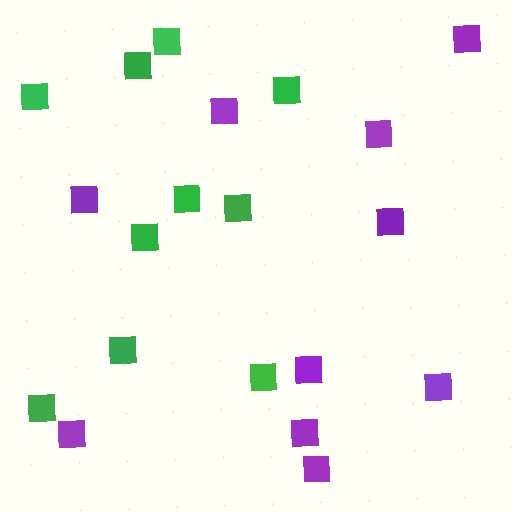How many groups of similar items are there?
There are 2 groups: one group of green squares (10) and one group of purple squares (10).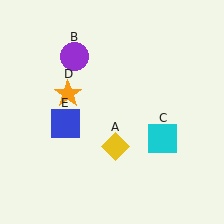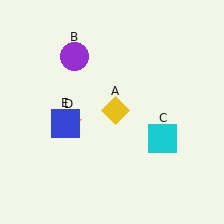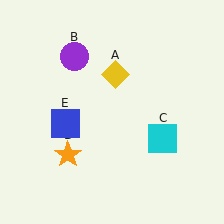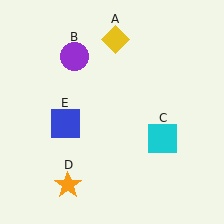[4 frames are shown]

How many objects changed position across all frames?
2 objects changed position: yellow diamond (object A), orange star (object D).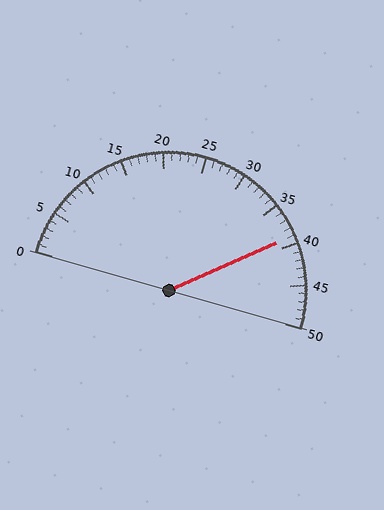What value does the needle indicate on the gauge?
The needle indicates approximately 39.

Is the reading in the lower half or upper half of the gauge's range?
The reading is in the upper half of the range (0 to 50).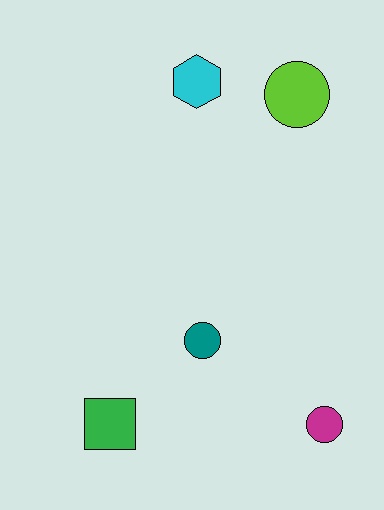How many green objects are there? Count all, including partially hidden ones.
There is 1 green object.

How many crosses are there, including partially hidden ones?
There are no crosses.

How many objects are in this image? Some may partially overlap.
There are 5 objects.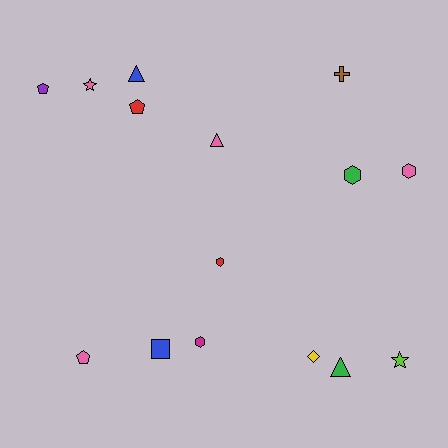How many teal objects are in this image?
There are no teal objects.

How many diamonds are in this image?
There is 1 diamond.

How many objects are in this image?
There are 15 objects.